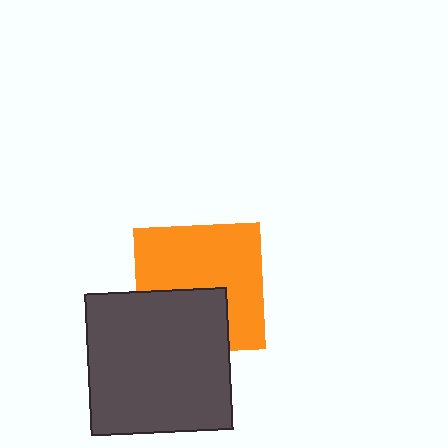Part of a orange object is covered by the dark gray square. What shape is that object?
It is a square.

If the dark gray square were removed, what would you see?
You would see the complete orange square.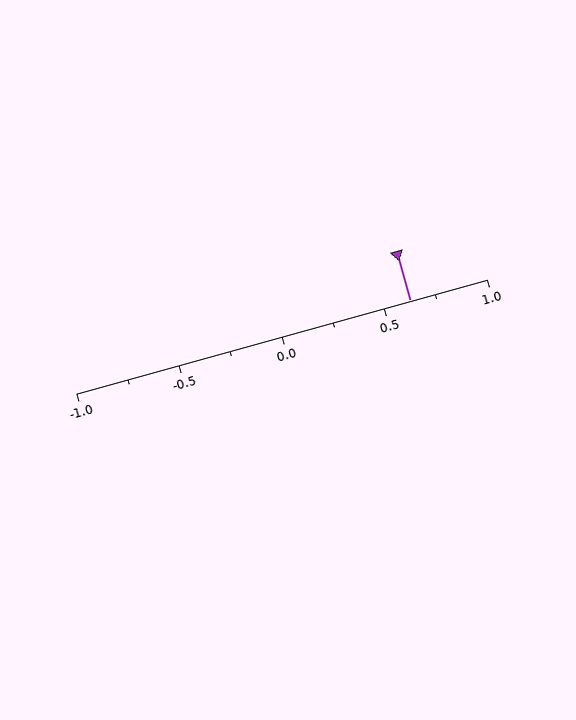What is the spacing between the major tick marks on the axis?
The major ticks are spaced 0.5 apart.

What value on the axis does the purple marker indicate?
The marker indicates approximately 0.62.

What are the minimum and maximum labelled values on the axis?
The axis runs from -1.0 to 1.0.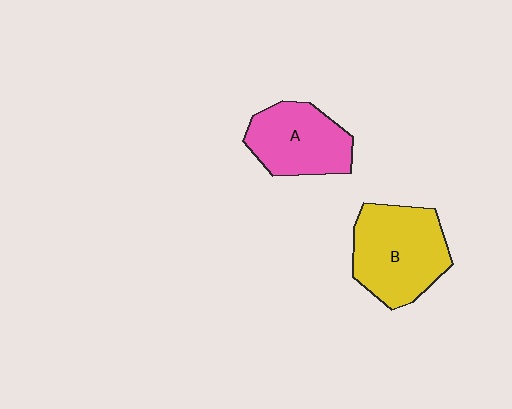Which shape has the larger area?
Shape B (yellow).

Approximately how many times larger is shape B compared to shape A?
Approximately 1.3 times.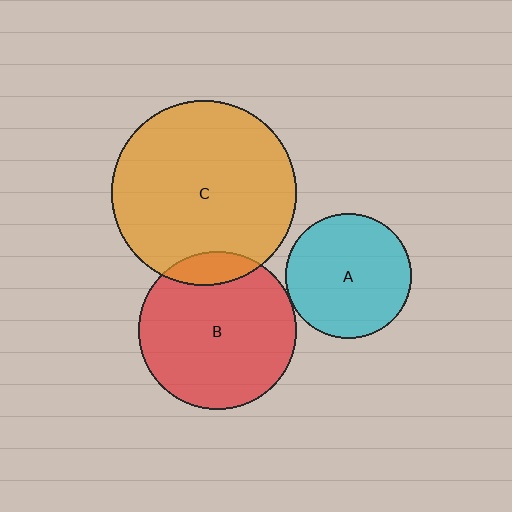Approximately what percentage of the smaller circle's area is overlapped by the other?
Approximately 10%.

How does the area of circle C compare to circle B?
Approximately 1.4 times.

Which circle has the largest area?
Circle C (orange).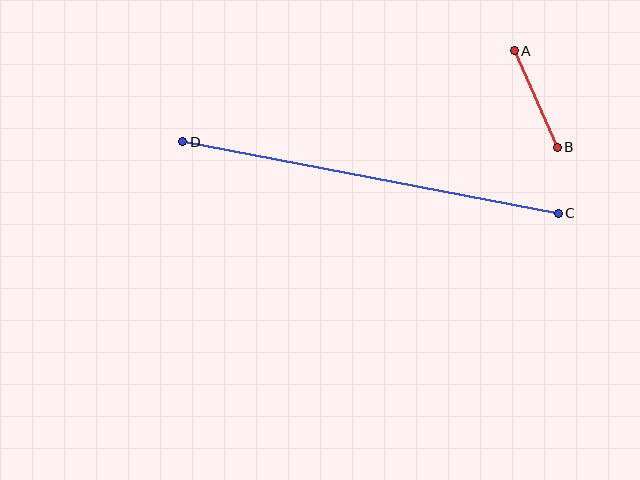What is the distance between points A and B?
The distance is approximately 106 pixels.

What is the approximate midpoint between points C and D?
The midpoint is at approximately (371, 178) pixels.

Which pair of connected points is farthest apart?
Points C and D are farthest apart.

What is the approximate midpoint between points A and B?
The midpoint is at approximately (536, 99) pixels.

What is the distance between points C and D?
The distance is approximately 382 pixels.